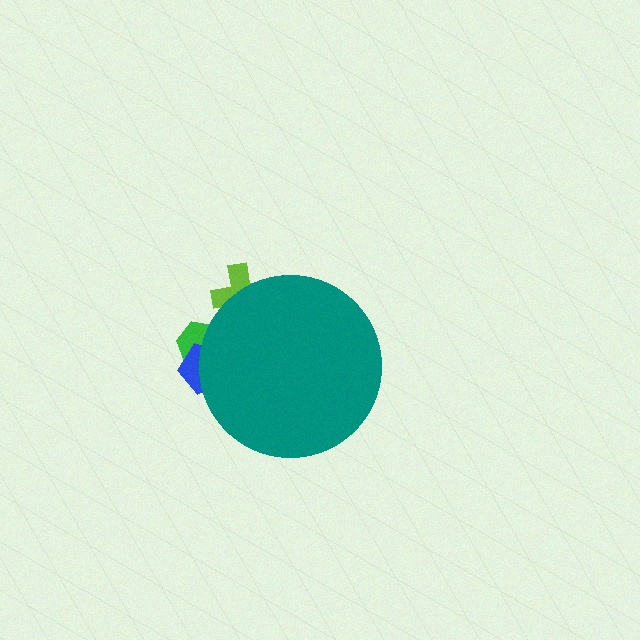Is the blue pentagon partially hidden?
Yes, the blue pentagon is partially hidden behind the teal circle.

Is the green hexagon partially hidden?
Yes, the green hexagon is partially hidden behind the teal circle.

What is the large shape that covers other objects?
A teal circle.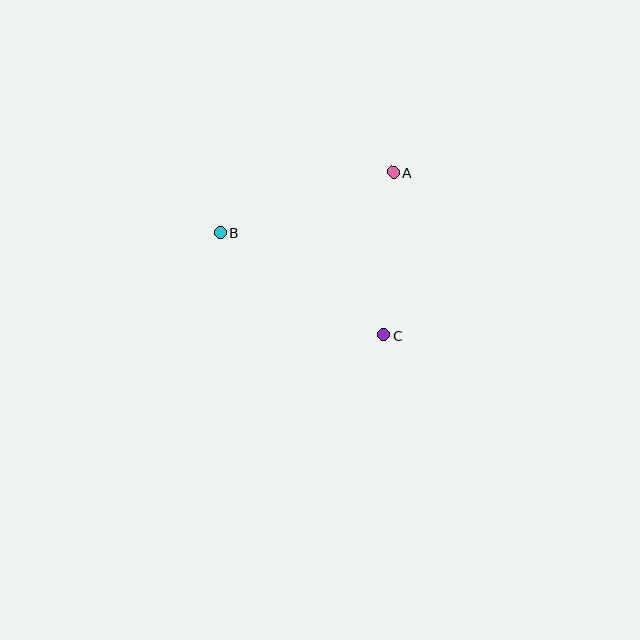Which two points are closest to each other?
Points A and C are closest to each other.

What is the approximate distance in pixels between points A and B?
The distance between A and B is approximately 184 pixels.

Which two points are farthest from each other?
Points B and C are farthest from each other.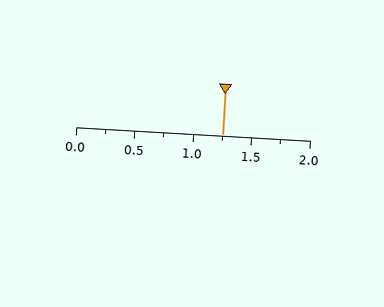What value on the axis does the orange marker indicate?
The marker indicates approximately 1.25.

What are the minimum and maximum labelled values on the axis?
The axis runs from 0.0 to 2.0.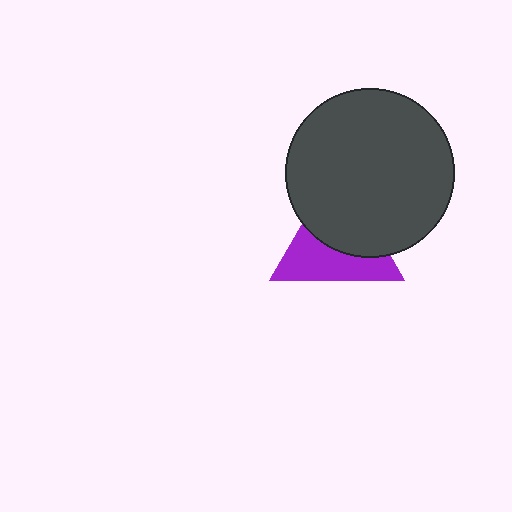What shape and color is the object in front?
The object in front is a dark gray circle.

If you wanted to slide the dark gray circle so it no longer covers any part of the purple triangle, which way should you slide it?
Slide it up — that is the most direct way to separate the two shapes.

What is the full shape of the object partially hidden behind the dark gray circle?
The partially hidden object is a purple triangle.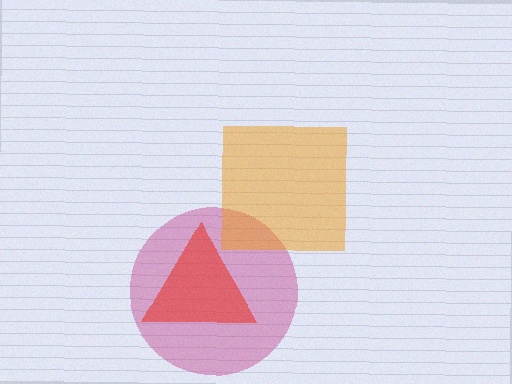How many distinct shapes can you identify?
There are 3 distinct shapes: a magenta circle, an orange square, a red triangle.